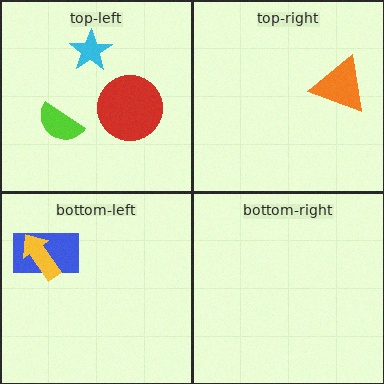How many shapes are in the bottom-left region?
2.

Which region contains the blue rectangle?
The bottom-left region.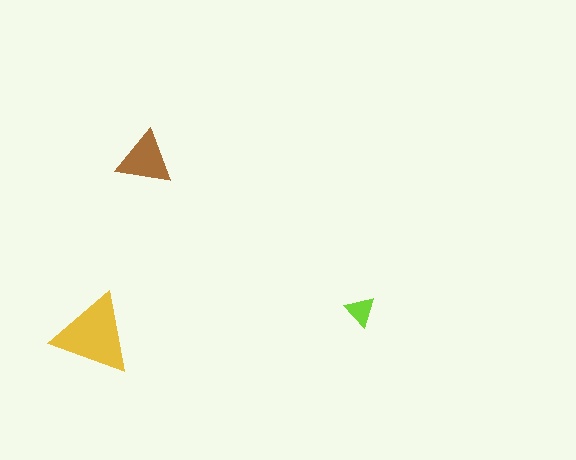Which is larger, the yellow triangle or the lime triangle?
The yellow one.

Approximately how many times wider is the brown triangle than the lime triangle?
About 2 times wider.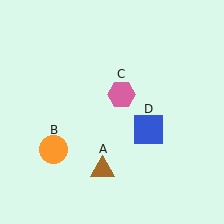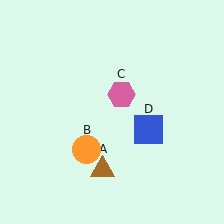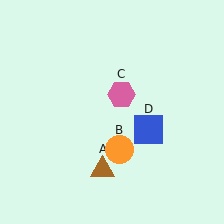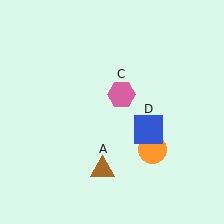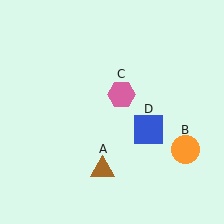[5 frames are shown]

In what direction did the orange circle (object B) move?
The orange circle (object B) moved right.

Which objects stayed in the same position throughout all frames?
Brown triangle (object A) and pink hexagon (object C) and blue square (object D) remained stationary.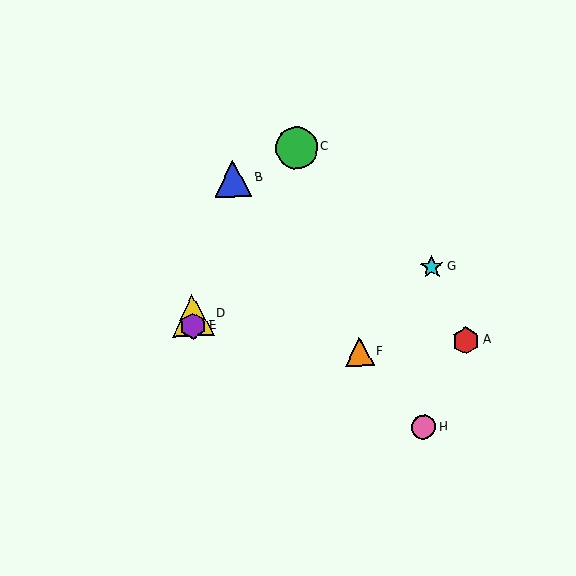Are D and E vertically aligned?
Yes, both are at x≈192.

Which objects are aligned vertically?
Objects D, E are aligned vertically.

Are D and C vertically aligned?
No, D is at x≈192 and C is at x≈297.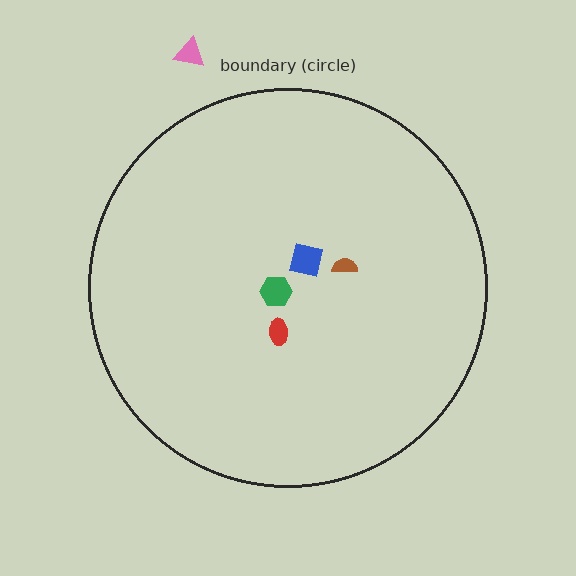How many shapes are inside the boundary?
4 inside, 1 outside.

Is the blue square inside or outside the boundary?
Inside.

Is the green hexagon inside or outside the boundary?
Inside.